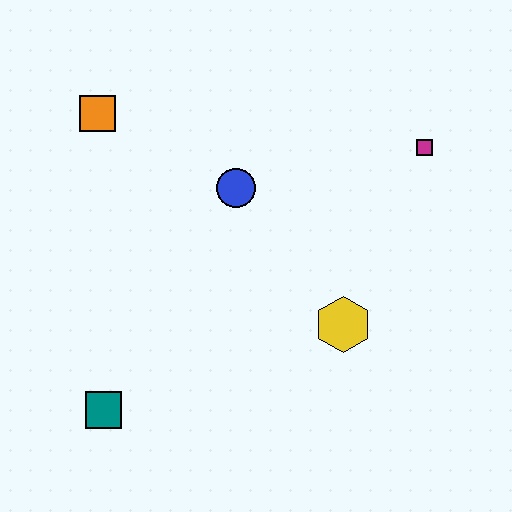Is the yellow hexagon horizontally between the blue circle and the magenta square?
Yes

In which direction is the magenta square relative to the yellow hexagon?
The magenta square is above the yellow hexagon.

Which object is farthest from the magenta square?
The teal square is farthest from the magenta square.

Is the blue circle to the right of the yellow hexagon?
No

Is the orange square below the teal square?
No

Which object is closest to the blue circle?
The orange square is closest to the blue circle.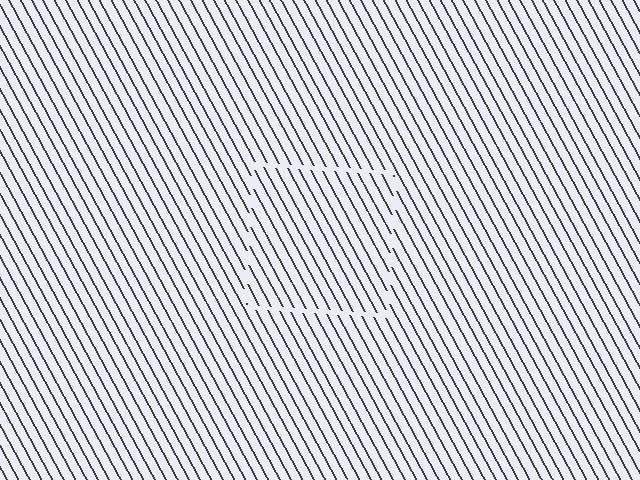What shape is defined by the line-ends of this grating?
An illusory square. The interior of the shape contains the same grating, shifted by half a period — the contour is defined by the phase discontinuity where line-ends from the inner and outer gratings abut.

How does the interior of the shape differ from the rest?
The interior of the shape contains the same grating, shifted by half a period — the contour is defined by the phase discontinuity where line-ends from the inner and outer gratings abut.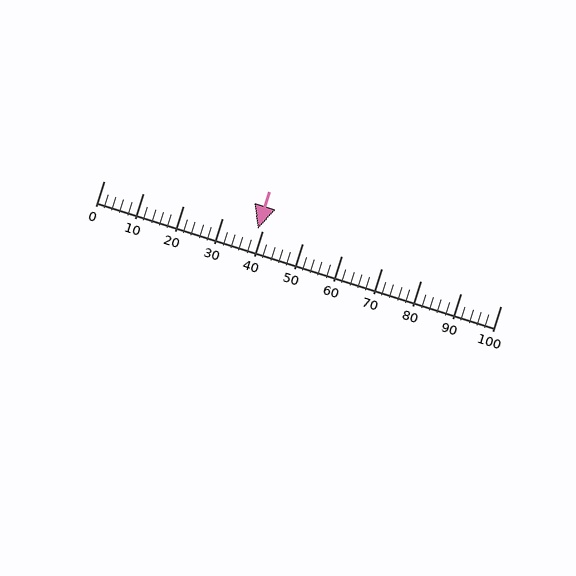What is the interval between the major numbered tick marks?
The major tick marks are spaced 10 units apart.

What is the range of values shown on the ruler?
The ruler shows values from 0 to 100.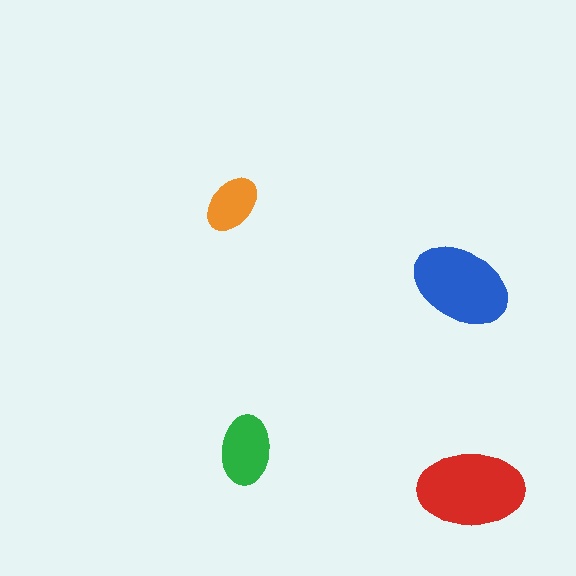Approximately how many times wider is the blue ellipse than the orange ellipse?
About 1.5 times wider.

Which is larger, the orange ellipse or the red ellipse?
The red one.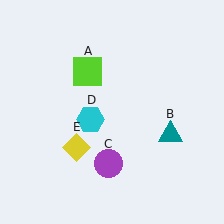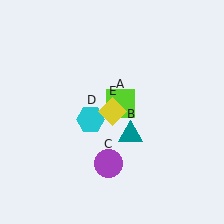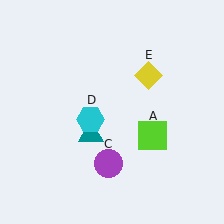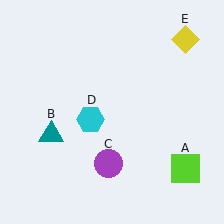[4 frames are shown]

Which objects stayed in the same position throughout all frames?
Purple circle (object C) and cyan hexagon (object D) remained stationary.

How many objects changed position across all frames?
3 objects changed position: lime square (object A), teal triangle (object B), yellow diamond (object E).